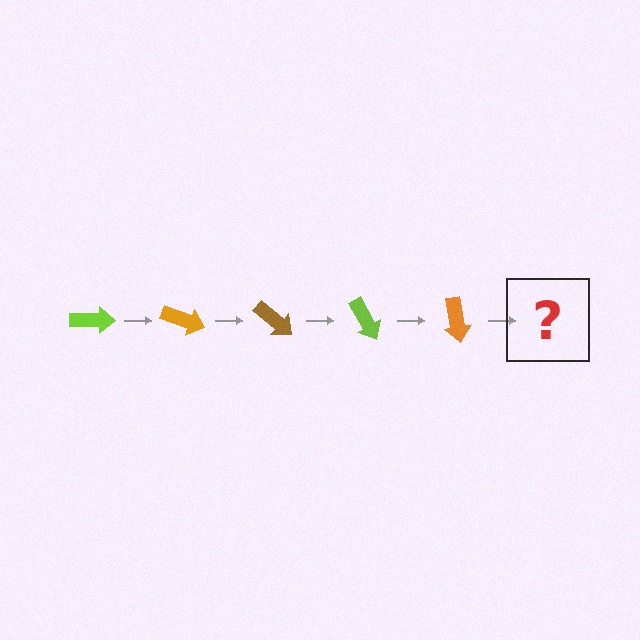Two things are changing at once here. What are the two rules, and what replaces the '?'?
The two rules are that it rotates 20 degrees each step and the color cycles through lime, orange, and brown. The '?' should be a brown arrow, rotated 100 degrees from the start.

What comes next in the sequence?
The next element should be a brown arrow, rotated 100 degrees from the start.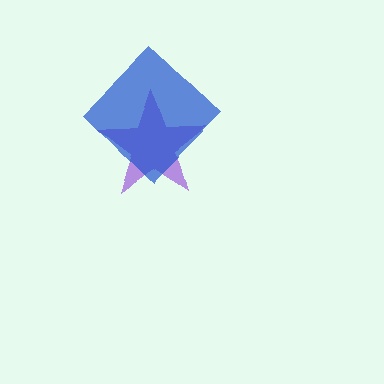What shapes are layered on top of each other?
The layered shapes are: a purple star, a blue diamond.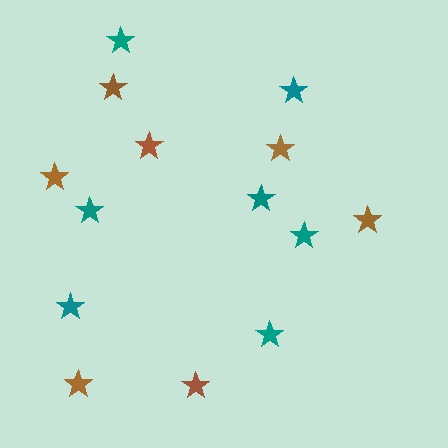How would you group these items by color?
There are 2 groups: one group of teal stars (7) and one group of brown stars (7).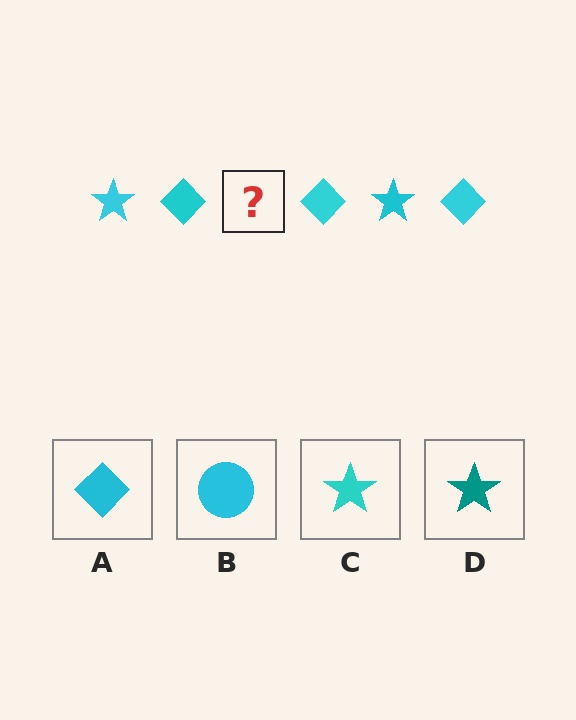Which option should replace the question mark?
Option C.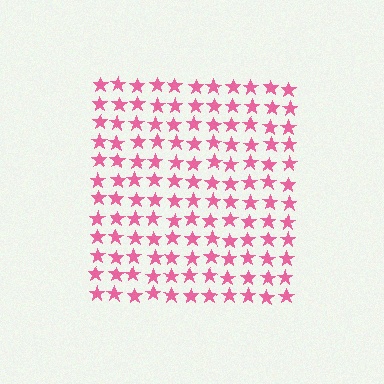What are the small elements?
The small elements are stars.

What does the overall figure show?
The overall figure shows a square.